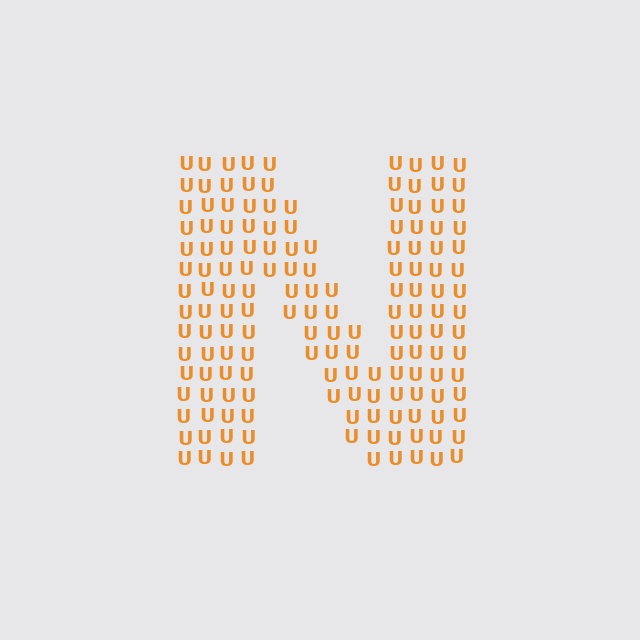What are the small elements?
The small elements are letter U's.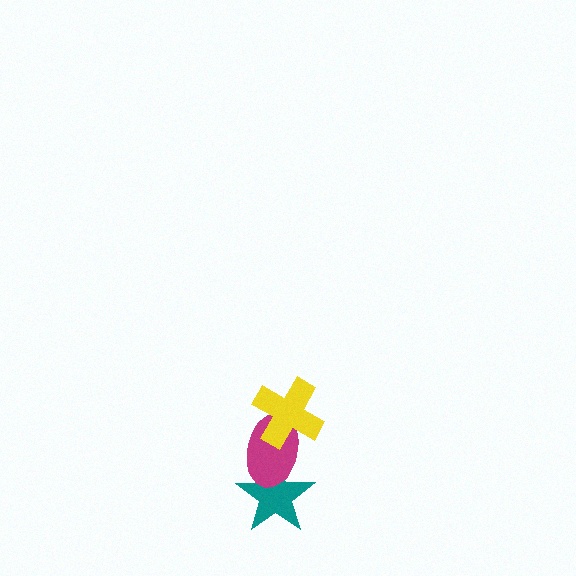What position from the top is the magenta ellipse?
The magenta ellipse is 2nd from the top.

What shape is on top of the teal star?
The magenta ellipse is on top of the teal star.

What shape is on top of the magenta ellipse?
The yellow cross is on top of the magenta ellipse.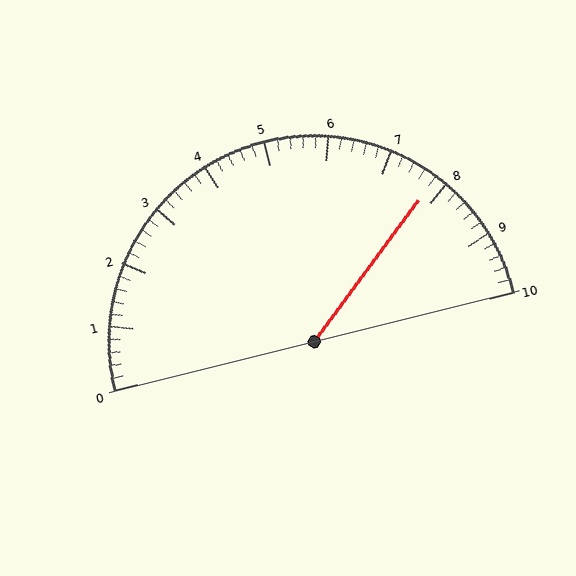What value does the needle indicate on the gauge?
The needle indicates approximately 7.8.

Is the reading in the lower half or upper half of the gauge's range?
The reading is in the upper half of the range (0 to 10).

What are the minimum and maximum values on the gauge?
The gauge ranges from 0 to 10.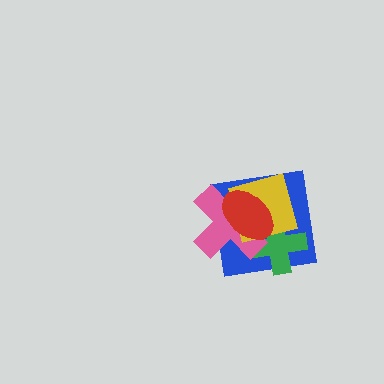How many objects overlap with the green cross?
4 objects overlap with the green cross.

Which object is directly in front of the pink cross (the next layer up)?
The yellow square is directly in front of the pink cross.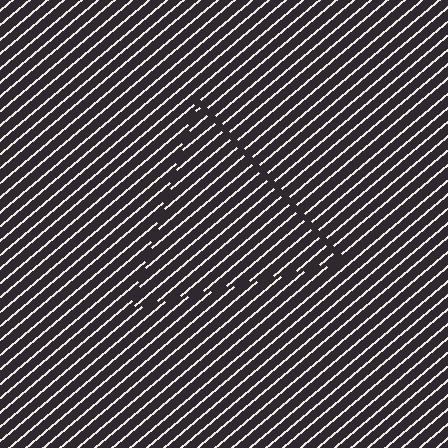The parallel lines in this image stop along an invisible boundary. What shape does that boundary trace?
An illusory triangle. The interior of the shape contains the same grating, shifted by half a period — the contour is defined by the phase discontinuity where line-ends from the inner and outer gratings abut.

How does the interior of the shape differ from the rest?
The interior of the shape contains the same grating, shifted by half a period — the contour is defined by the phase discontinuity where line-ends from the inner and outer gratings abut.